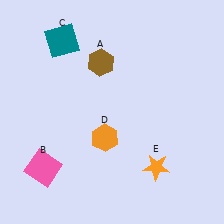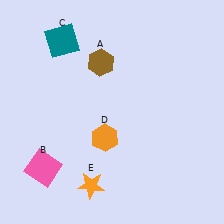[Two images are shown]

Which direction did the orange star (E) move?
The orange star (E) moved left.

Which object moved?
The orange star (E) moved left.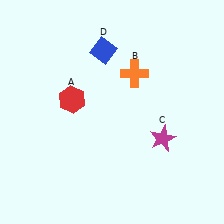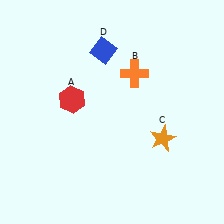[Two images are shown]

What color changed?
The star (C) changed from magenta in Image 1 to orange in Image 2.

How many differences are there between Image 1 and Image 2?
There is 1 difference between the two images.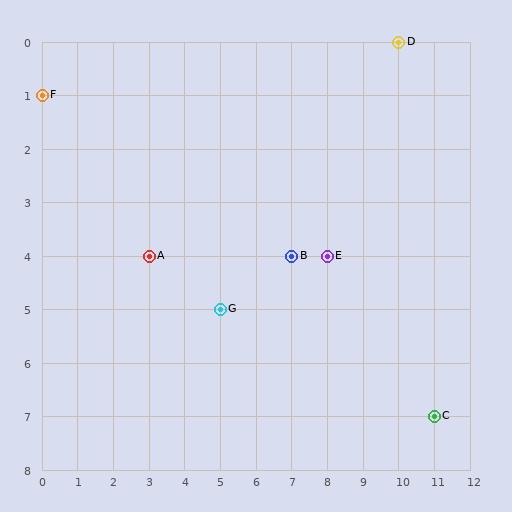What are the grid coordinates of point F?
Point F is at grid coordinates (0, 1).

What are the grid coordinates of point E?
Point E is at grid coordinates (8, 4).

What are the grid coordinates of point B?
Point B is at grid coordinates (7, 4).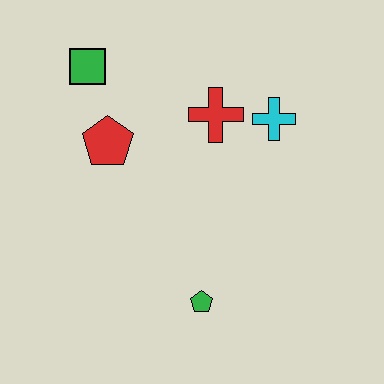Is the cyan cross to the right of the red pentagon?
Yes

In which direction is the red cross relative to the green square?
The red cross is to the right of the green square.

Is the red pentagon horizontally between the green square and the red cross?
Yes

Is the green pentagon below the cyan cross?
Yes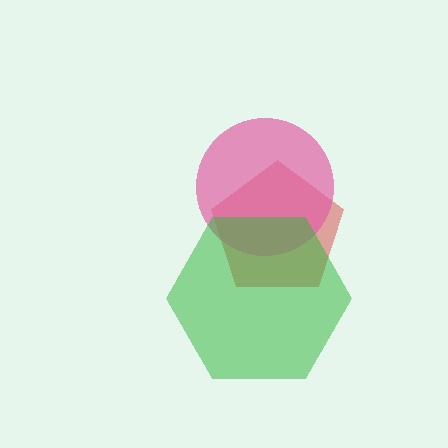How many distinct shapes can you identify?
There are 3 distinct shapes: a red pentagon, a pink circle, a green hexagon.